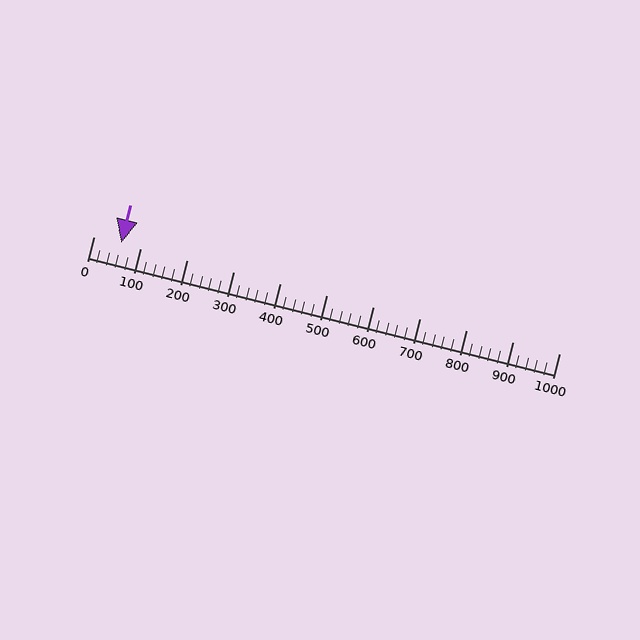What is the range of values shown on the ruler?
The ruler shows values from 0 to 1000.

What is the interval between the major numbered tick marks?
The major tick marks are spaced 100 units apart.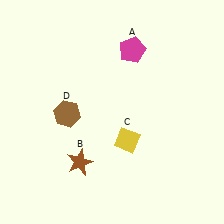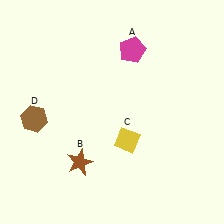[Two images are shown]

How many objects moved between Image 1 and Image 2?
1 object moved between the two images.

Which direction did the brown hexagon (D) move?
The brown hexagon (D) moved left.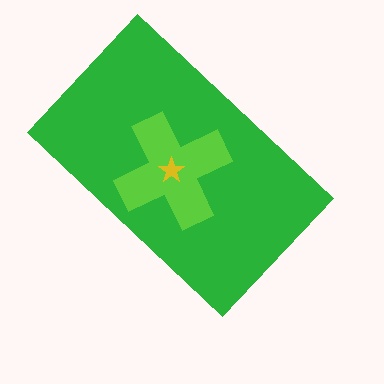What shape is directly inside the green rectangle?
The lime cross.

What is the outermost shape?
The green rectangle.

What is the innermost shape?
The yellow star.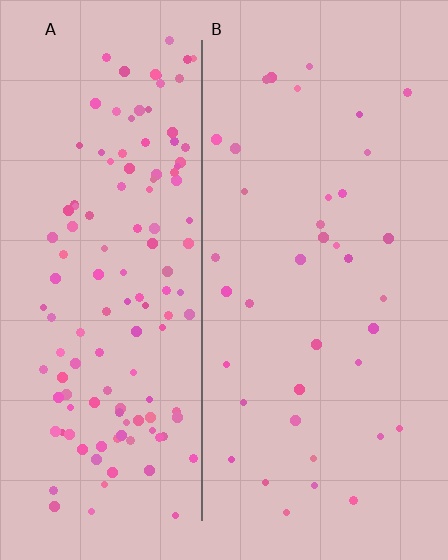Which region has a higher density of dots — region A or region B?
A (the left).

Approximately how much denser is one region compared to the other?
Approximately 3.5× — region A over region B.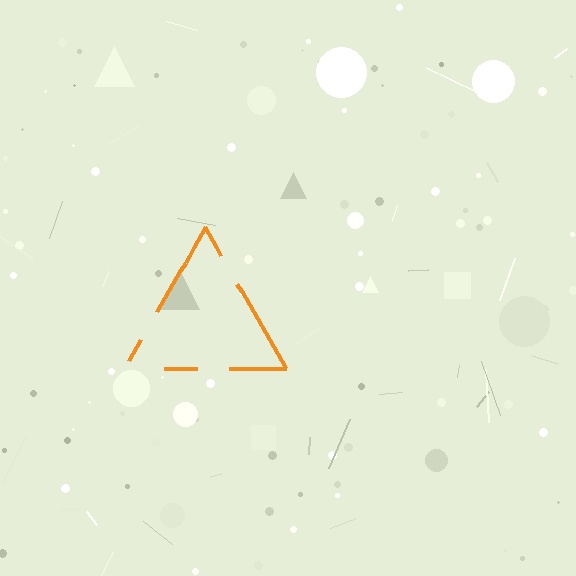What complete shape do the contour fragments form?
The contour fragments form a triangle.